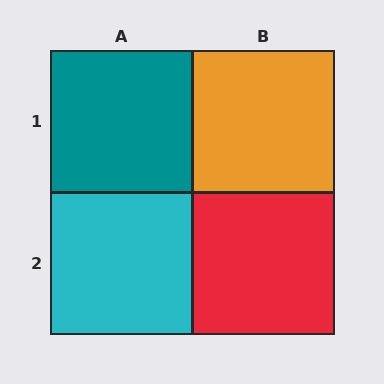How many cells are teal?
1 cell is teal.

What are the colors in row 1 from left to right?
Teal, orange.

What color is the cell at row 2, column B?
Red.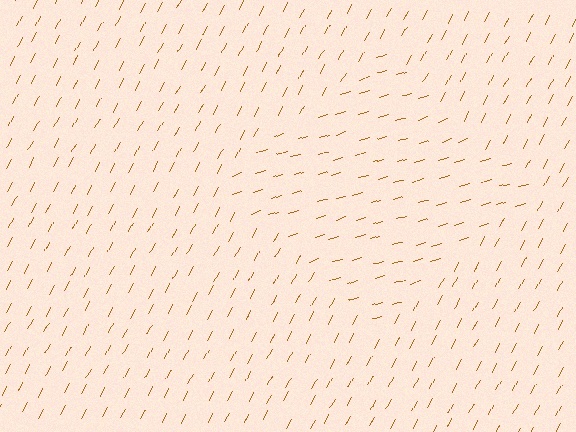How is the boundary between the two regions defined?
The boundary is defined purely by a change in line orientation (approximately 45 degrees difference). All lines are the same color and thickness.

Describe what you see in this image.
The image is filled with small brown line segments. A diamond region in the image has lines oriented differently from the surrounding lines, creating a visible texture boundary.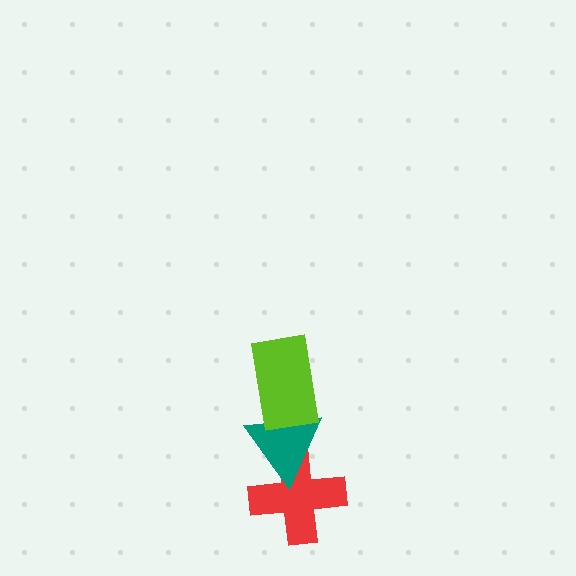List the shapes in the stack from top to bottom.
From top to bottom: the lime rectangle, the teal triangle, the red cross.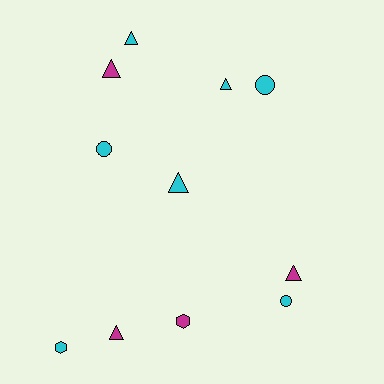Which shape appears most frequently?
Triangle, with 6 objects.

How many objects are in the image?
There are 11 objects.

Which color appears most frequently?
Cyan, with 7 objects.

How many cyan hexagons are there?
There is 1 cyan hexagon.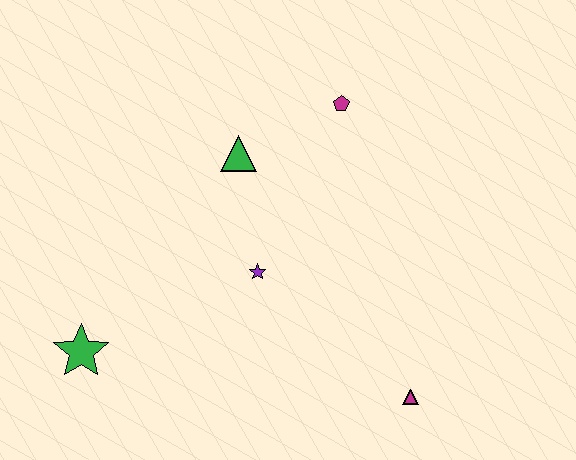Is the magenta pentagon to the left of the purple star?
No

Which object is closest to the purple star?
The green triangle is closest to the purple star.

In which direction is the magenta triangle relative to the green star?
The magenta triangle is to the right of the green star.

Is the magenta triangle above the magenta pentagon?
No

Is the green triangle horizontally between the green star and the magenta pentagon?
Yes